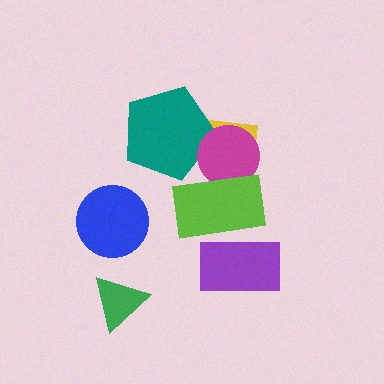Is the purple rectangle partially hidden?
Yes, it is partially covered by another shape.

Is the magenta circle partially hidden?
Yes, it is partially covered by another shape.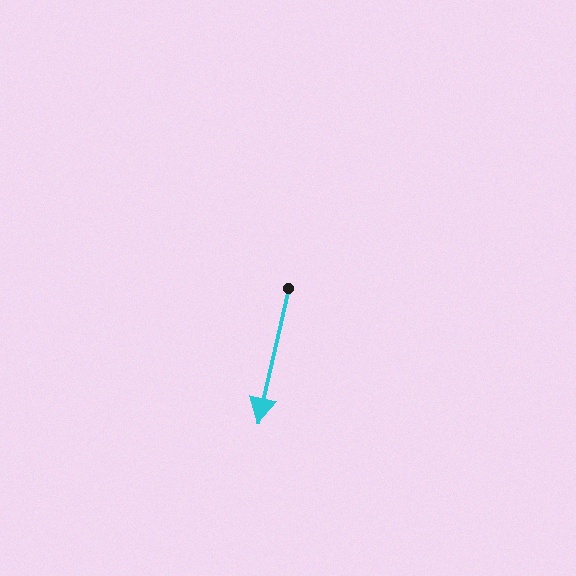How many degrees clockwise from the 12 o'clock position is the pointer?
Approximately 193 degrees.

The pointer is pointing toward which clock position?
Roughly 6 o'clock.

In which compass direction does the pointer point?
South.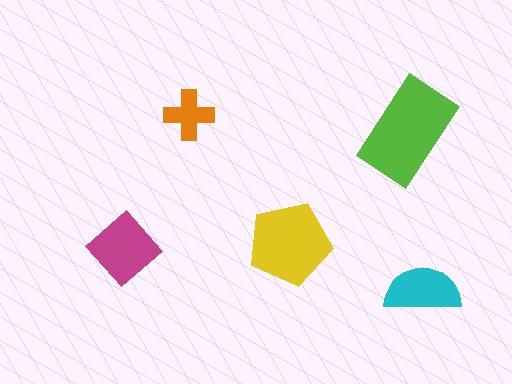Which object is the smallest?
The orange cross.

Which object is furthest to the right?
The cyan semicircle is rightmost.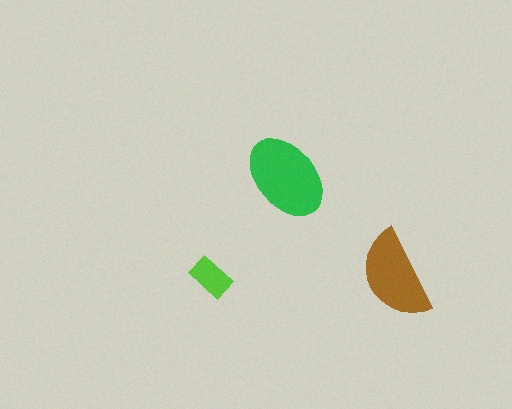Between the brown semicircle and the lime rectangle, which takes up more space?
The brown semicircle.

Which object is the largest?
The green ellipse.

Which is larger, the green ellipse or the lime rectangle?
The green ellipse.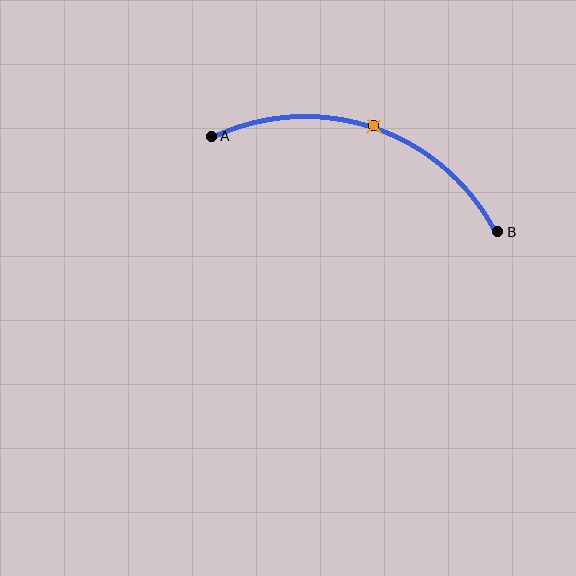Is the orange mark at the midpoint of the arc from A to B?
Yes. The orange mark lies on the arc at equal arc-length from both A and B — it is the arc midpoint.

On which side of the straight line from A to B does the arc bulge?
The arc bulges above the straight line connecting A and B.